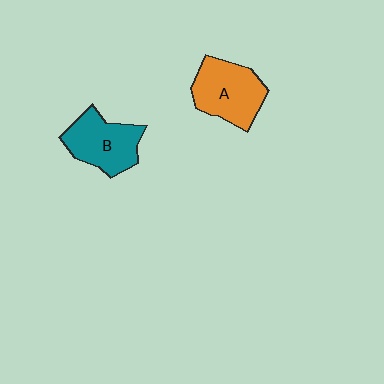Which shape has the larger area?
Shape A (orange).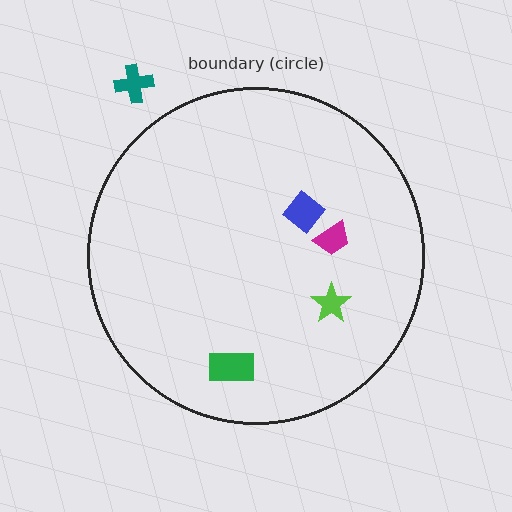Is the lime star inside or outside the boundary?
Inside.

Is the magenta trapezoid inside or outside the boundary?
Inside.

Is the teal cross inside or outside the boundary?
Outside.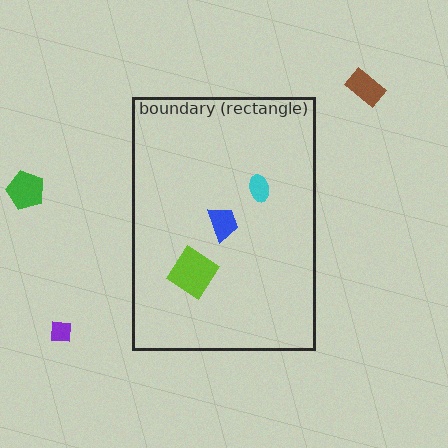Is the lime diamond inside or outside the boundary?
Inside.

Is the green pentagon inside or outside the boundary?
Outside.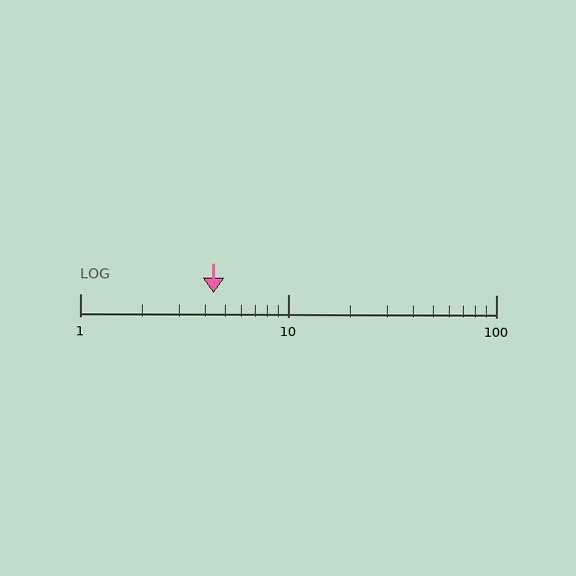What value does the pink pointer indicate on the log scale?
The pointer indicates approximately 4.4.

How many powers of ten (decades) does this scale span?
The scale spans 2 decades, from 1 to 100.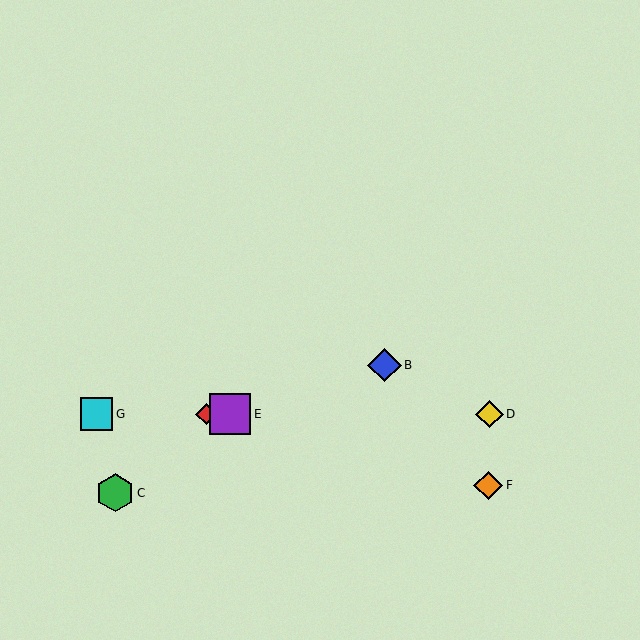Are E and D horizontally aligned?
Yes, both are at y≈414.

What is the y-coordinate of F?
Object F is at y≈486.